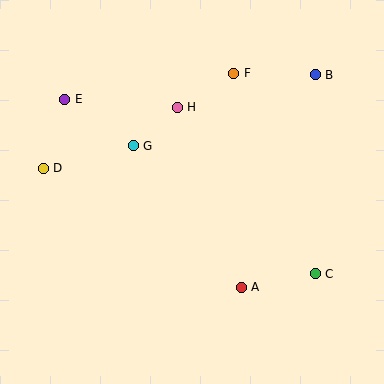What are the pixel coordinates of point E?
Point E is at (65, 99).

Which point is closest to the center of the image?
Point G at (133, 146) is closest to the center.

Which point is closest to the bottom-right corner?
Point C is closest to the bottom-right corner.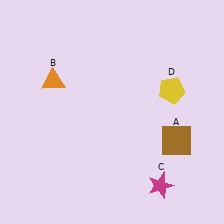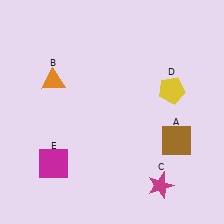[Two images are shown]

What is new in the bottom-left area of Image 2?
A magenta square (E) was added in the bottom-left area of Image 2.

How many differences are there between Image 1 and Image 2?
There is 1 difference between the two images.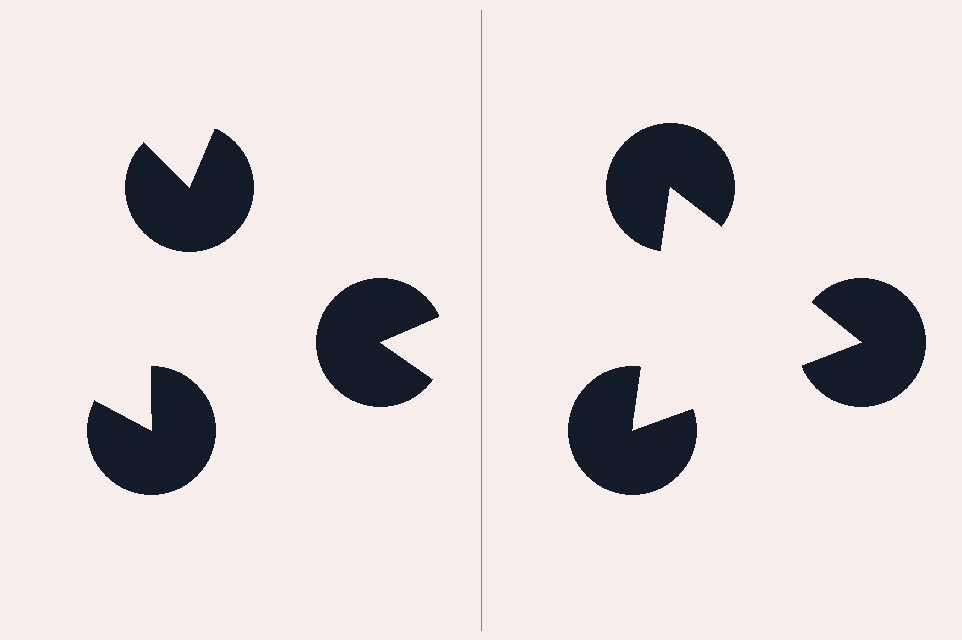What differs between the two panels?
The pac-man discs are positioned identically on both sides; only the wedge orientations differ. On the right they align to a triangle; on the left they are misaligned.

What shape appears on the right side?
An illusory triangle.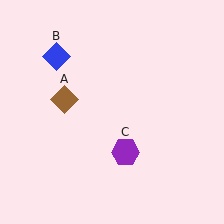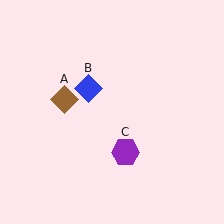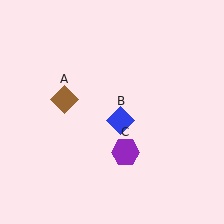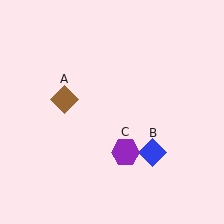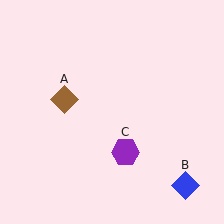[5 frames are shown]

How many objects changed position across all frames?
1 object changed position: blue diamond (object B).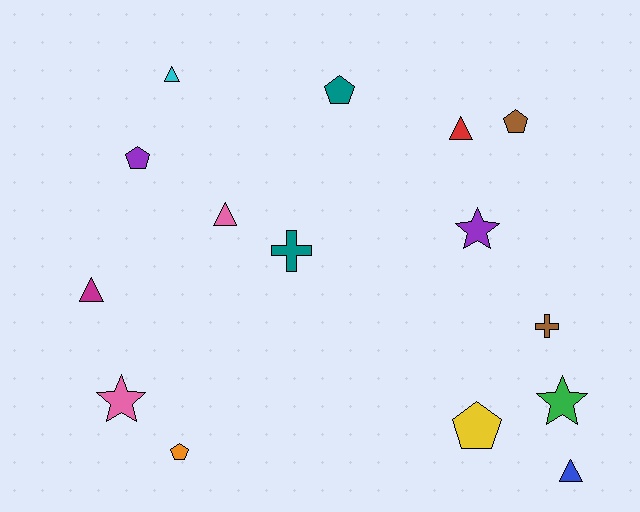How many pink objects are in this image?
There are 2 pink objects.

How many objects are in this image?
There are 15 objects.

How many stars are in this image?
There are 3 stars.